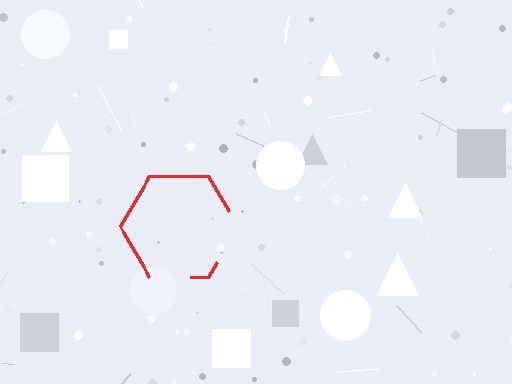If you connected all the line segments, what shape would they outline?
They would outline a hexagon.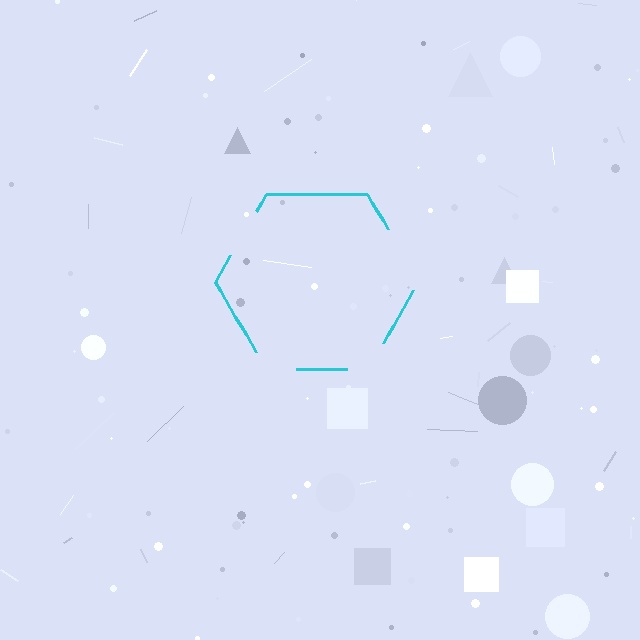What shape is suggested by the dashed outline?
The dashed outline suggests a hexagon.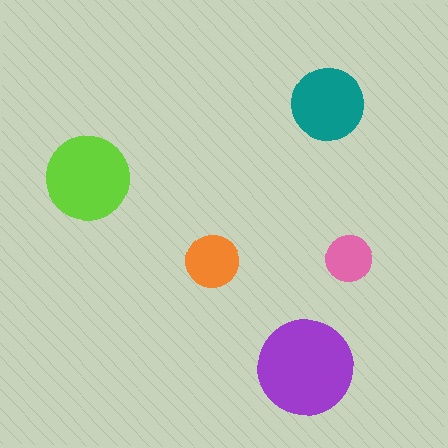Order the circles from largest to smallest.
the purple one, the lime one, the teal one, the orange one, the pink one.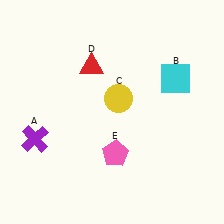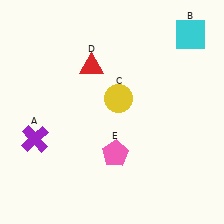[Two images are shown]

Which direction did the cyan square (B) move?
The cyan square (B) moved up.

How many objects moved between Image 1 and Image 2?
1 object moved between the two images.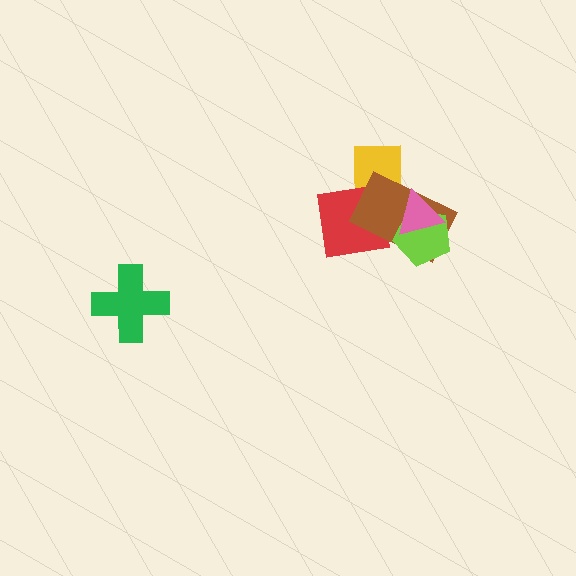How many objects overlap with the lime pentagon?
2 objects overlap with the lime pentagon.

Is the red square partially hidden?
Yes, it is partially covered by another shape.